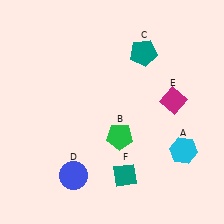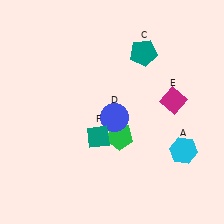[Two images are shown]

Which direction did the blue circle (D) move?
The blue circle (D) moved up.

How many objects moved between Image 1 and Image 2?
2 objects moved between the two images.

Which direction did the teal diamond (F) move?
The teal diamond (F) moved up.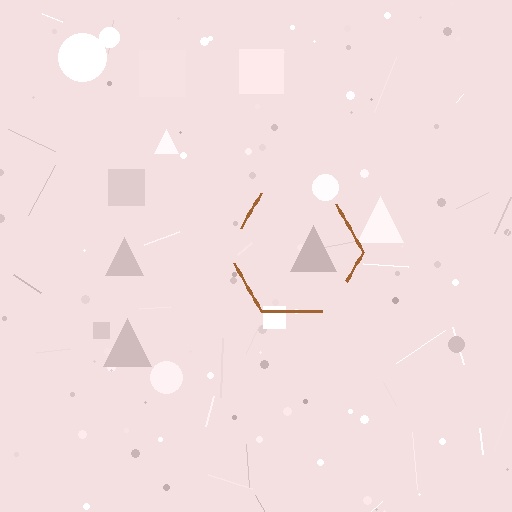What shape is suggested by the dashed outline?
The dashed outline suggests a hexagon.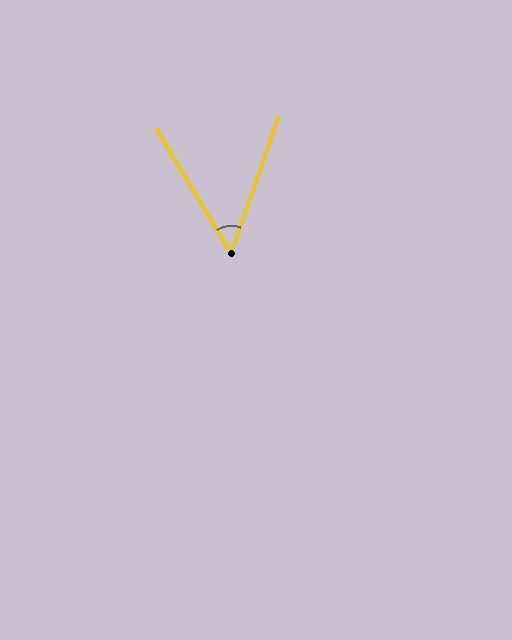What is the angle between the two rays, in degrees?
Approximately 50 degrees.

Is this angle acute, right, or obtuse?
It is acute.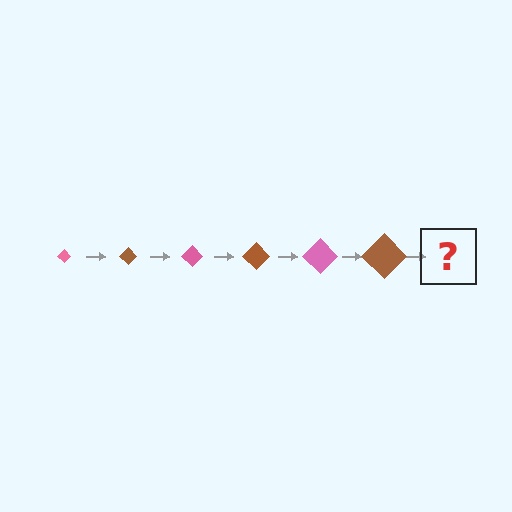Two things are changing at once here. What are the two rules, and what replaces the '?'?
The two rules are that the diamond grows larger each step and the color cycles through pink and brown. The '?' should be a pink diamond, larger than the previous one.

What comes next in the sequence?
The next element should be a pink diamond, larger than the previous one.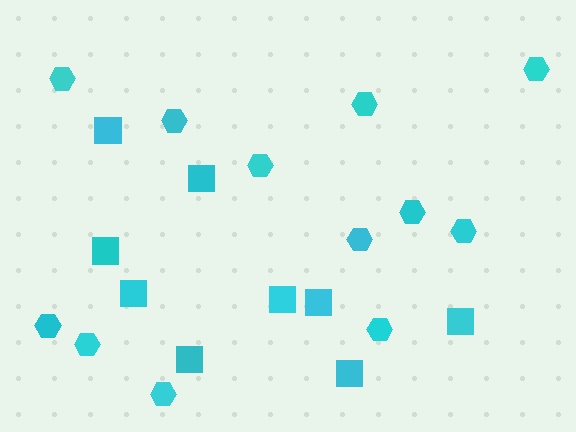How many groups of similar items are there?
There are 2 groups: one group of squares (9) and one group of hexagons (12).